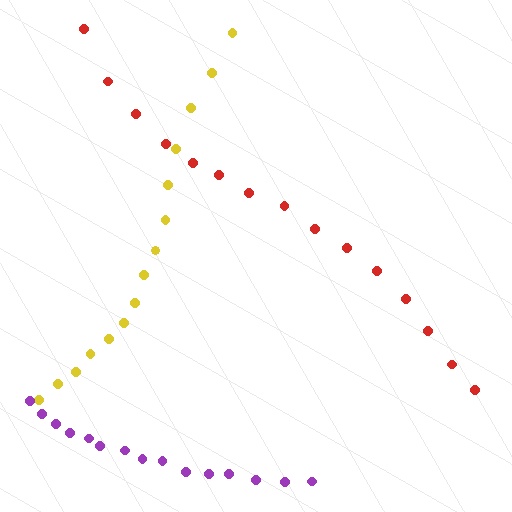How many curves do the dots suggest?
There are 3 distinct paths.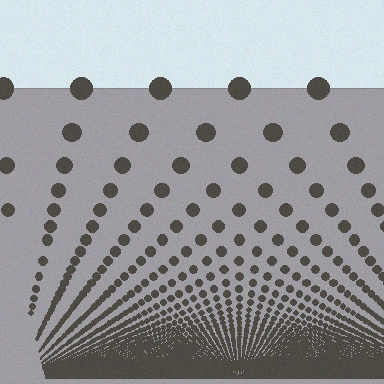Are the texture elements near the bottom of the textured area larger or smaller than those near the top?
Smaller. The gradient is inverted — elements near the bottom are smaller and denser.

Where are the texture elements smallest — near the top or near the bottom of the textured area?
Near the bottom.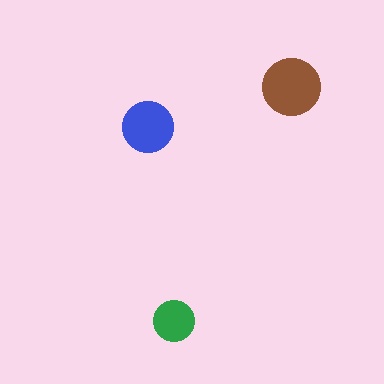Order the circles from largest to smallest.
the brown one, the blue one, the green one.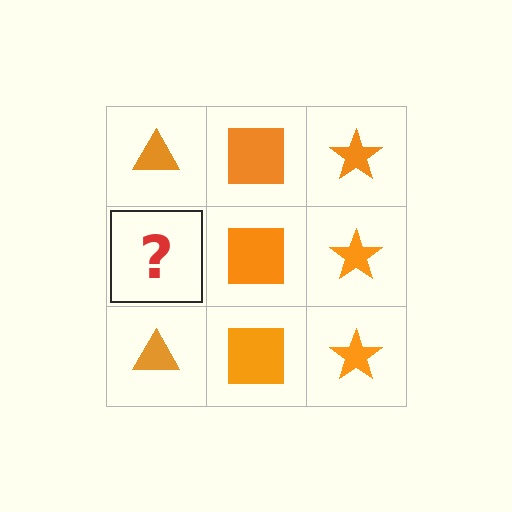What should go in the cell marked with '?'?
The missing cell should contain an orange triangle.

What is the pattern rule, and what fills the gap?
The rule is that each column has a consistent shape. The gap should be filled with an orange triangle.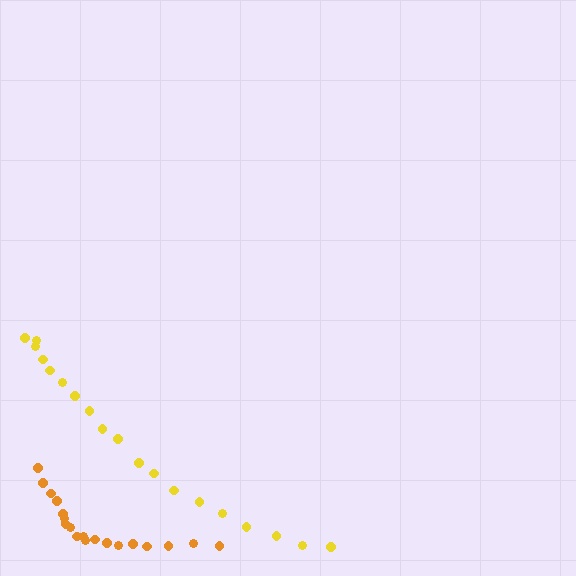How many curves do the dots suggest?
There are 2 distinct paths.